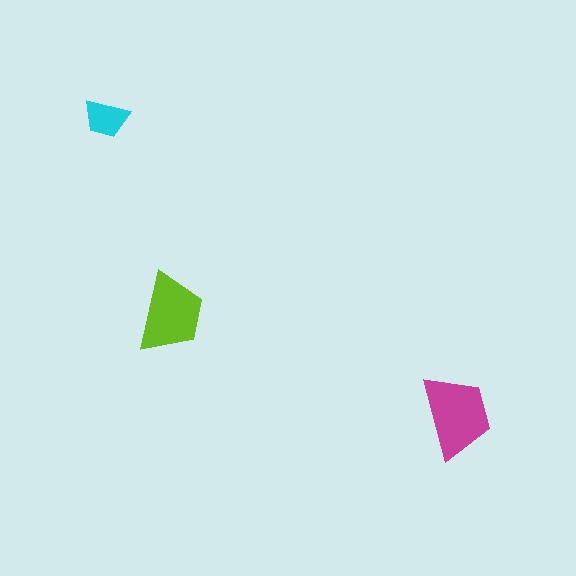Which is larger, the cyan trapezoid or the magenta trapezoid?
The magenta one.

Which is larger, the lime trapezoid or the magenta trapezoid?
The magenta one.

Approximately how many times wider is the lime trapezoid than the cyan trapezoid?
About 2 times wider.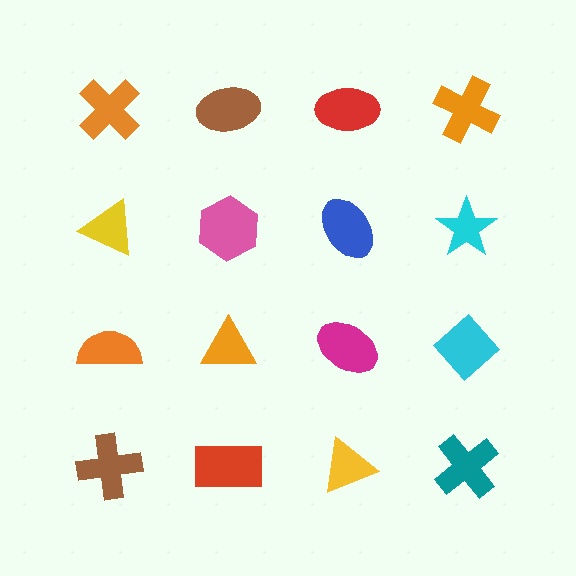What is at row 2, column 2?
A pink hexagon.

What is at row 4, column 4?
A teal cross.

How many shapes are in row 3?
4 shapes.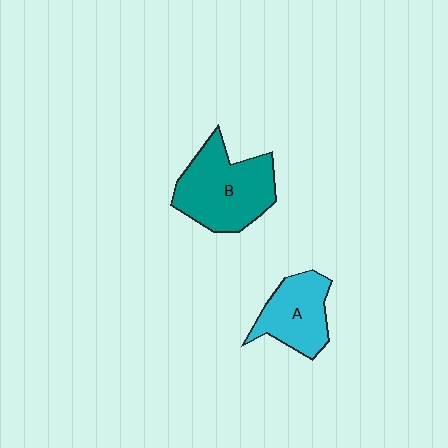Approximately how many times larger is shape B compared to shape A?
Approximately 1.5 times.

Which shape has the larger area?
Shape B (teal).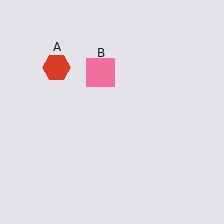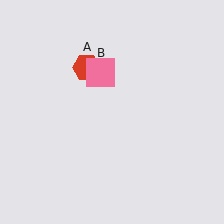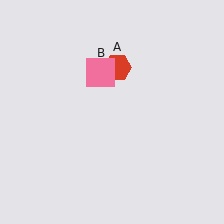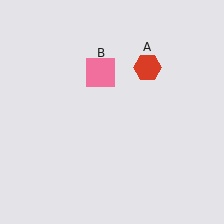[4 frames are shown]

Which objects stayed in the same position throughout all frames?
Pink square (object B) remained stationary.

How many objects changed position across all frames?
1 object changed position: red hexagon (object A).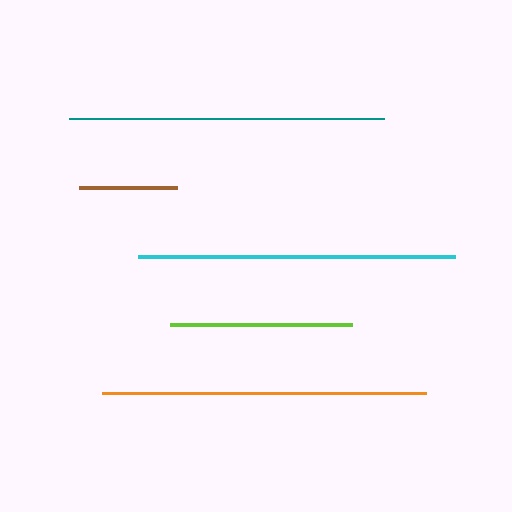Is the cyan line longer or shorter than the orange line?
The orange line is longer than the cyan line.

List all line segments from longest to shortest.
From longest to shortest: orange, cyan, teal, lime, brown.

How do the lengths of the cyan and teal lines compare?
The cyan and teal lines are approximately the same length.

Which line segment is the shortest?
The brown line is the shortest at approximately 99 pixels.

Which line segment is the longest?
The orange line is the longest at approximately 324 pixels.